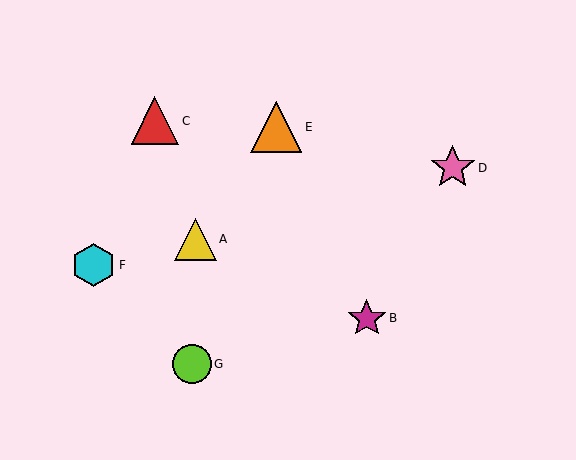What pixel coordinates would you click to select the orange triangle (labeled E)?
Click at (276, 127) to select the orange triangle E.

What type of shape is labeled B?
Shape B is a magenta star.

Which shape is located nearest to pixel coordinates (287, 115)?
The orange triangle (labeled E) at (276, 127) is nearest to that location.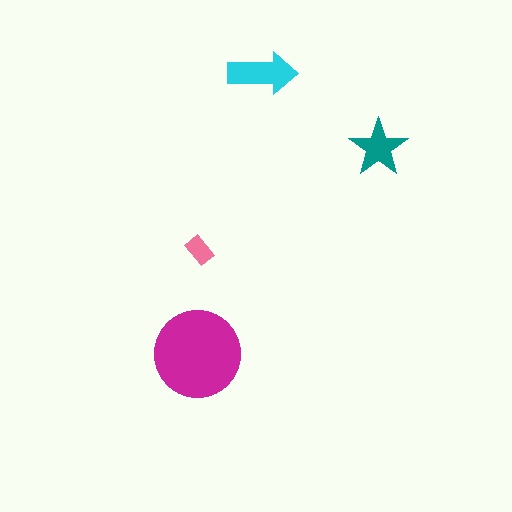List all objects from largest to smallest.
The magenta circle, the cyan arrow, the teal star, the pink rectangle.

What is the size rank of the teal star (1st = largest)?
3rd.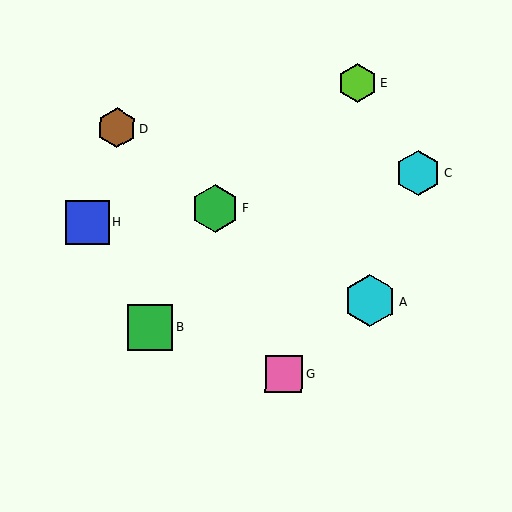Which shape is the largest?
The cyan hexagon (labeled A) is the largest.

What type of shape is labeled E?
Shape E is a lime hexagon.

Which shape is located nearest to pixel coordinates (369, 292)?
The cyan hexagon (labeled A) at (370, 301) is nearest to that location.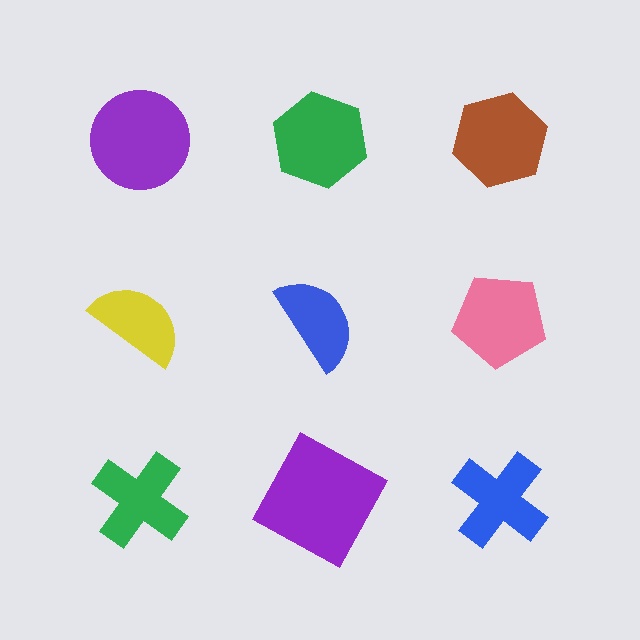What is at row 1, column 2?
A green hexagon.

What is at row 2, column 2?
A blue semicircle.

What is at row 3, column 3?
A blue cross.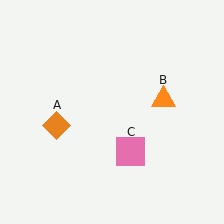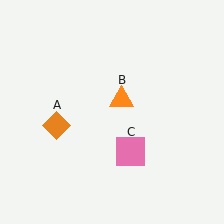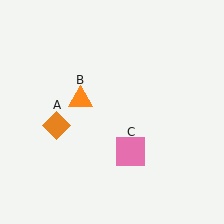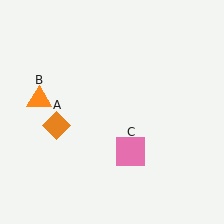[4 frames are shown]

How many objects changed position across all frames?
1 object changed position: orange triangle (object B).